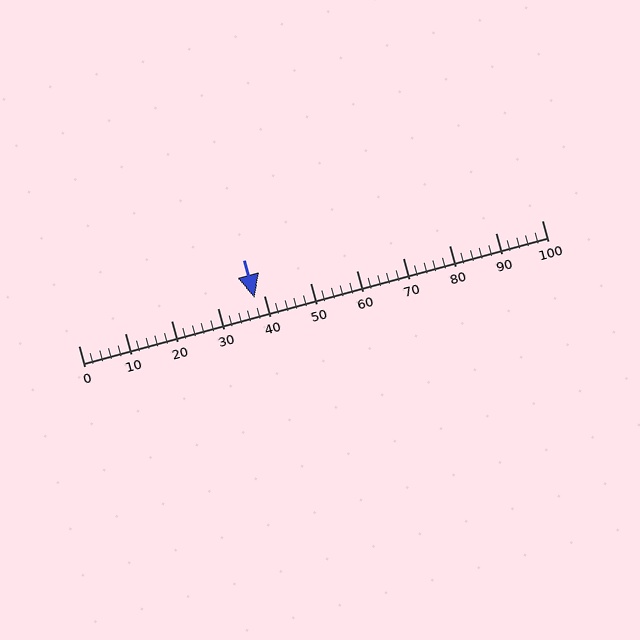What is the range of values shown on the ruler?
The ruler shows values from 0 to 100.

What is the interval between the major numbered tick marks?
The major tick marks are spaced 10 units apart.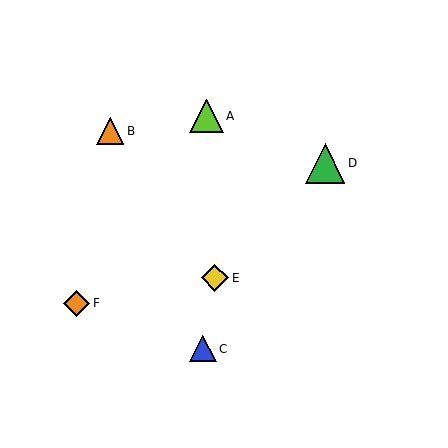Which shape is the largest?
The green triangle (labeled D) is the largest.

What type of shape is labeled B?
Shape B is an orange triangle.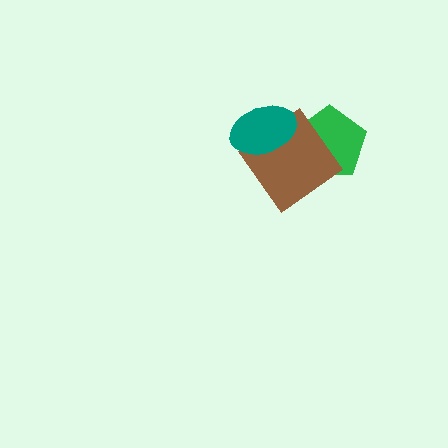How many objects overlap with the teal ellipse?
1 object overlaps with the teal ellipse.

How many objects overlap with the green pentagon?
1 object overlaps with the green pentagon.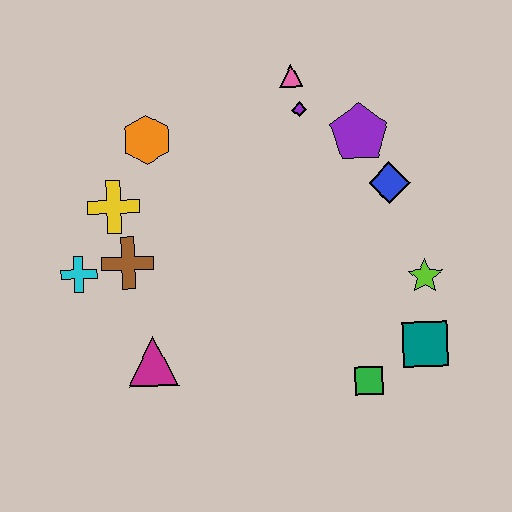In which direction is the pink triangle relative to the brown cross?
The pink triangle is above the brown cross.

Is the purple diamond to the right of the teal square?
No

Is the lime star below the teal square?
No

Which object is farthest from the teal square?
The cyan cross is farthest from the teal square.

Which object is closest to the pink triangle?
The purple diamond is closest to the pink triangle.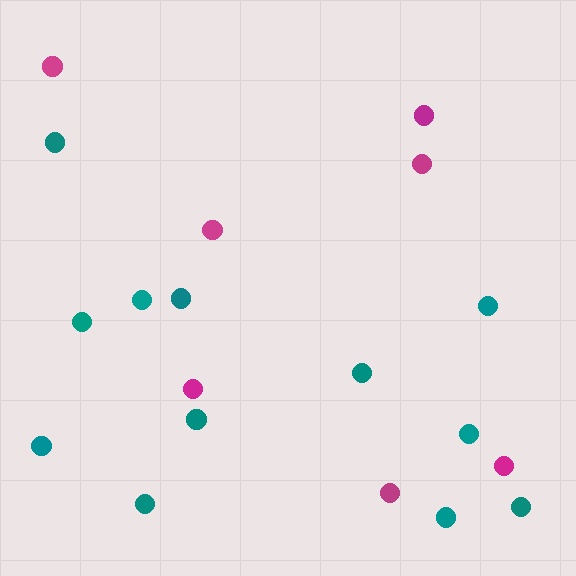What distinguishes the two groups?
There are 2 groups: one group of magenta circles (7) and one group of teal circles (12).